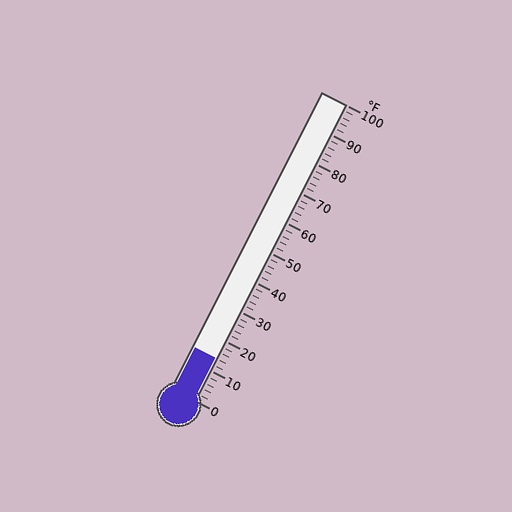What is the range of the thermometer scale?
The thermometer scale ranges from 0°F to 100°F.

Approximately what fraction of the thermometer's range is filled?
The thermometer is filled to approximately 15% of its range.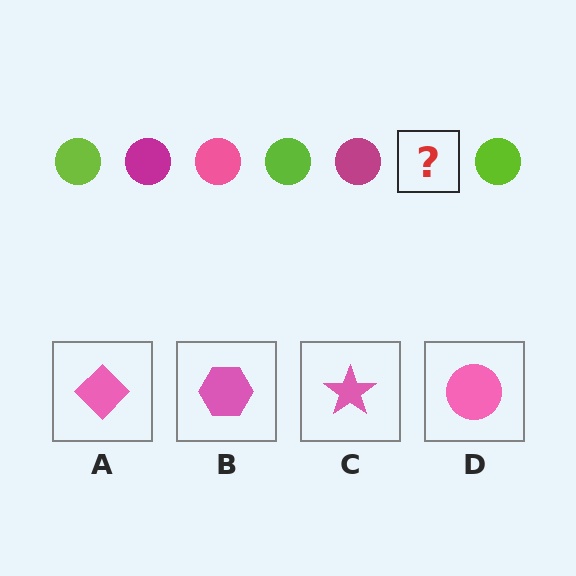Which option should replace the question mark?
Option D.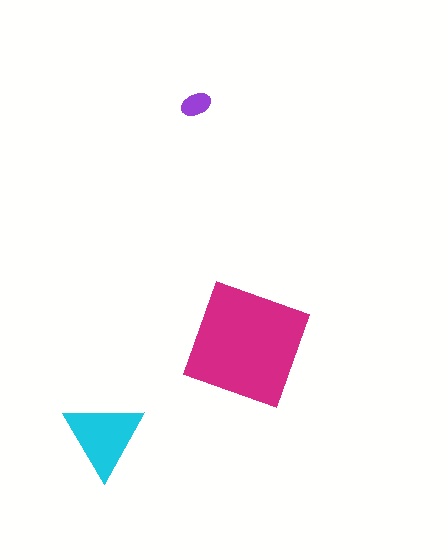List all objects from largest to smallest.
The magenta square, the cyan triangle, the purple ellipse.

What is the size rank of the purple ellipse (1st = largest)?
3rd.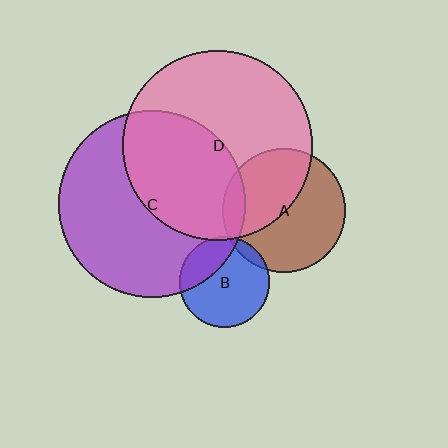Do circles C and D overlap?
Yes.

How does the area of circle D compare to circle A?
Approximately 2.4 times.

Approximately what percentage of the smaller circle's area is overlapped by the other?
Approximately 45%.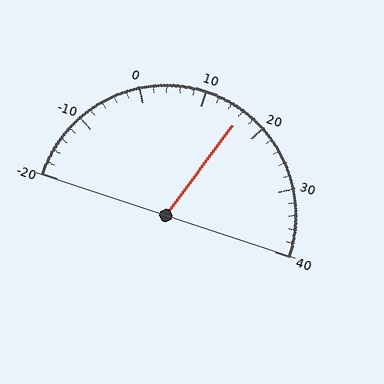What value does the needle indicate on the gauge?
The needle indicates approximately 16.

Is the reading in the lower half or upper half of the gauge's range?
The reading is in the upper half of the range (-20 to 40).